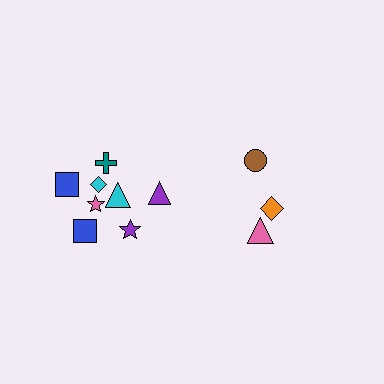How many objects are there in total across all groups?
There are 11 objects.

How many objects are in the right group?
There are 3 objects.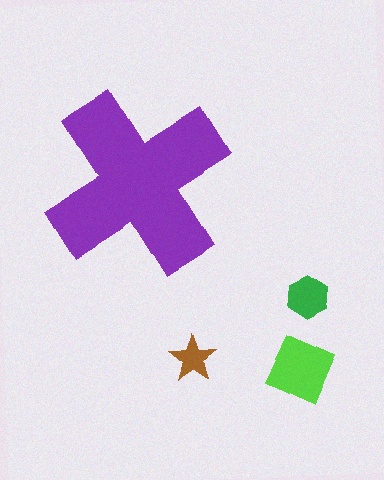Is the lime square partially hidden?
No, the lime square is fully visible.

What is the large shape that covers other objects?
A purple cross.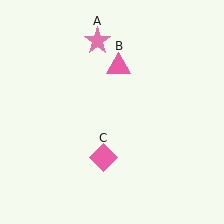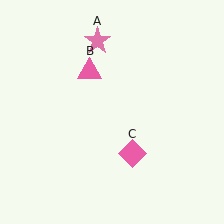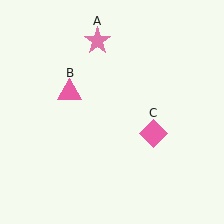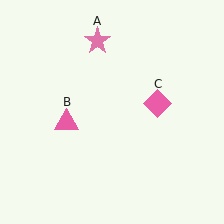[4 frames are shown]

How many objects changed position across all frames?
2 objects changed position: pink triangle (object B), pink diamond (object C).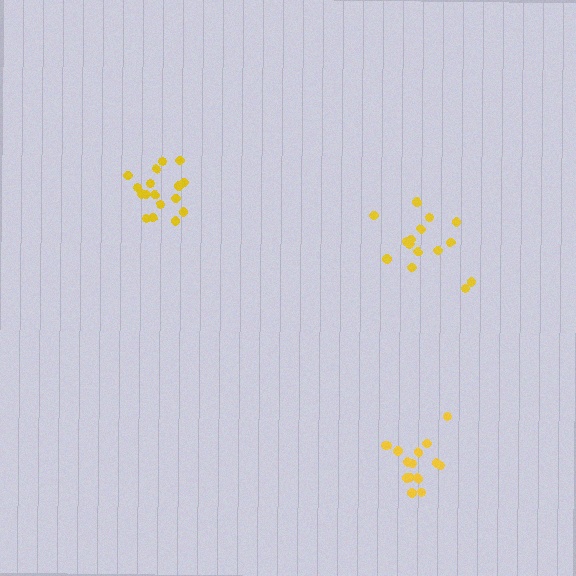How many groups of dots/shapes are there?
There are 3 groups.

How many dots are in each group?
Group 1: 15 dots, Group 2: 17 dots, Group 3: 15 dots (47 total).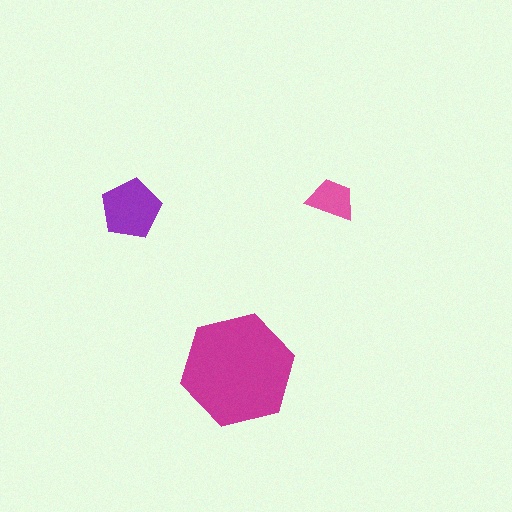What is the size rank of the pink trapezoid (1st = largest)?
3rd.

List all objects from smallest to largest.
The pink trapezoid, the purple pentagon, the magenta hexagon.